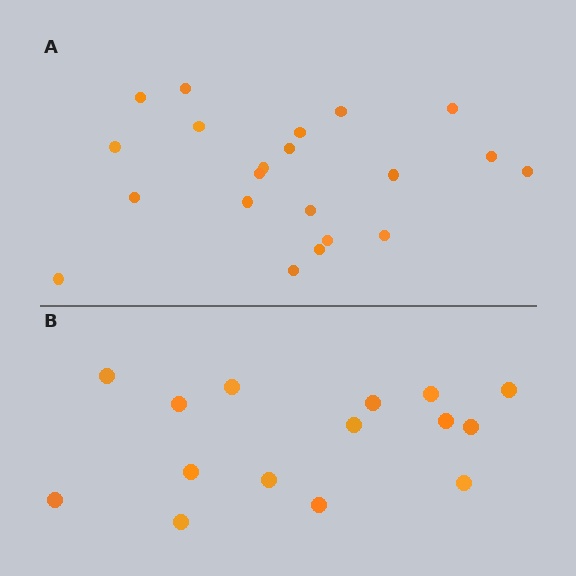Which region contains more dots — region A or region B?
Region A (the top region) has more dots.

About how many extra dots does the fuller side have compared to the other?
Region A has about 6 more dots than region B.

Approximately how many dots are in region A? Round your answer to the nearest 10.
About 20 dots. (The exact count is 21, which rounds to 20.)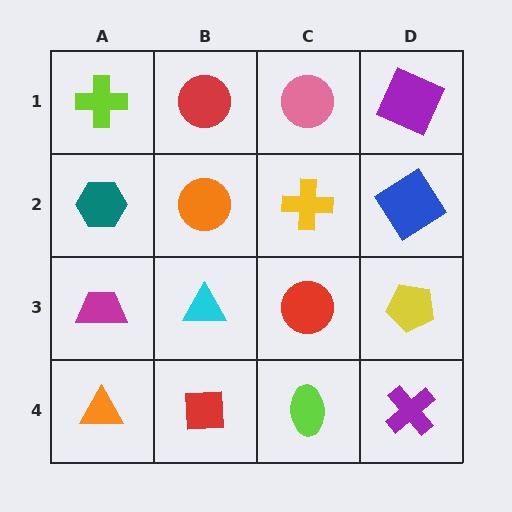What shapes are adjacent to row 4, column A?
A magenta trapezoid (row 3, column A), a red square (row 4, column B).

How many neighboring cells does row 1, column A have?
2.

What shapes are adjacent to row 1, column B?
An orange circle (row 2, column B), a lime cross (row 1, column A), a pink circle (row 1, column C).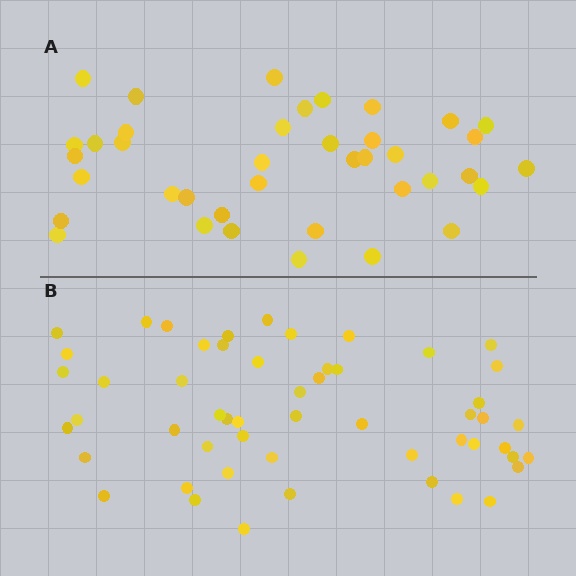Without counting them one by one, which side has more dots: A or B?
Region B (the bottom region) has more dots.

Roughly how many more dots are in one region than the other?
Region B has approximately 15 more dots than region A.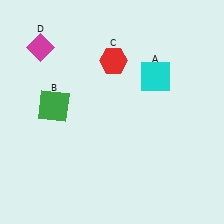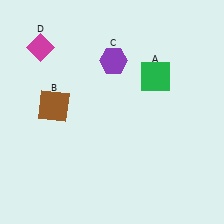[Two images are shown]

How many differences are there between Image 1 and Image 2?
There are 3 differences between the two images.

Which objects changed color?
A changed from cyan to green. B changed from green to brown. C changed from red to purple.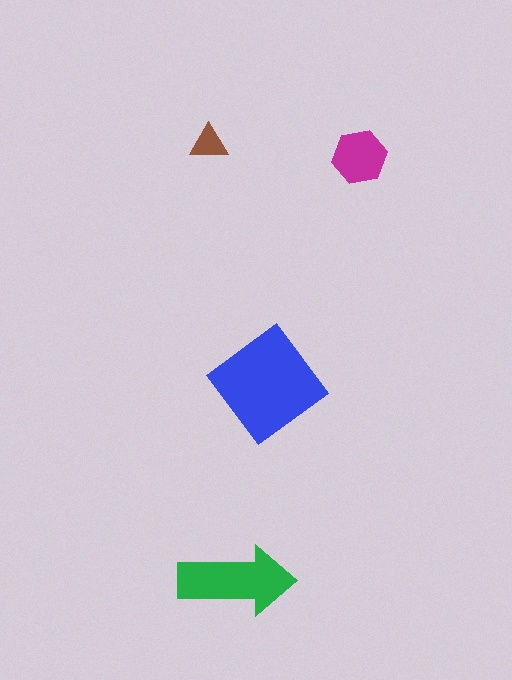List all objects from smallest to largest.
The brown triangle, the magenta hexagon, the green arrow, the blue diamond.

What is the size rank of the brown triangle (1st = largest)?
4th.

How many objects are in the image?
There are 4 objects in the image.